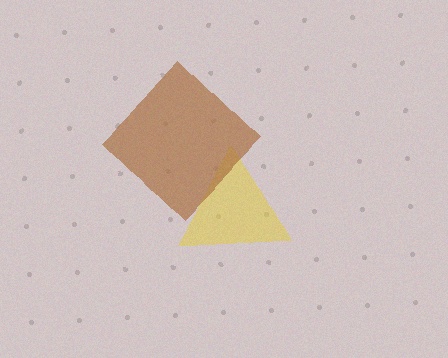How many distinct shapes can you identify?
There are 2 distinct shapes: a yellow triangle, a brown diamond.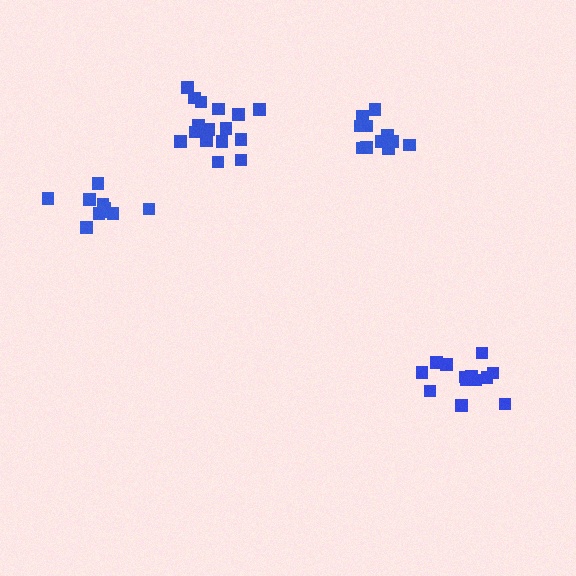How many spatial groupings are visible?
There are 4 spatial groupings.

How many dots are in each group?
Group 1: 13 dots, Group 2: 16 dots, Group 3: 10 dots, Group 4: 11 dots (50 total).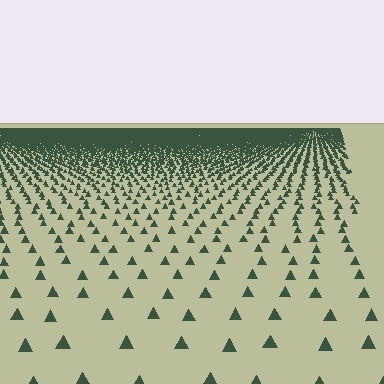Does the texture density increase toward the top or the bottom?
Density increases toward the top.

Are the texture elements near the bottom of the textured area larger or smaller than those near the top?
Larger. Near the bottom, elements are closer to the viewer and appear at a bigger on-screen size.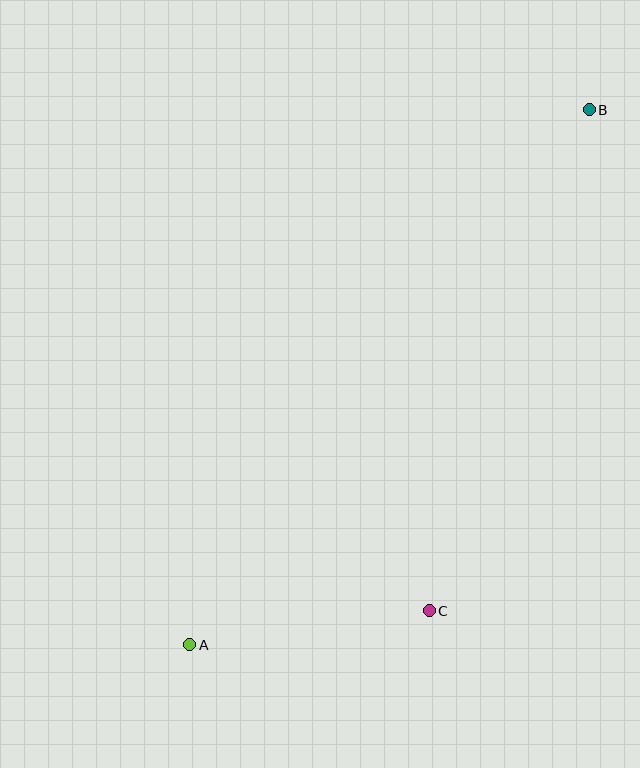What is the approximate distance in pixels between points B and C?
The distance between B and C is approximately 526 pixels.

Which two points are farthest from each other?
Points A and B are farthest from each other.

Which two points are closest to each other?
Points A and C are closest to each other.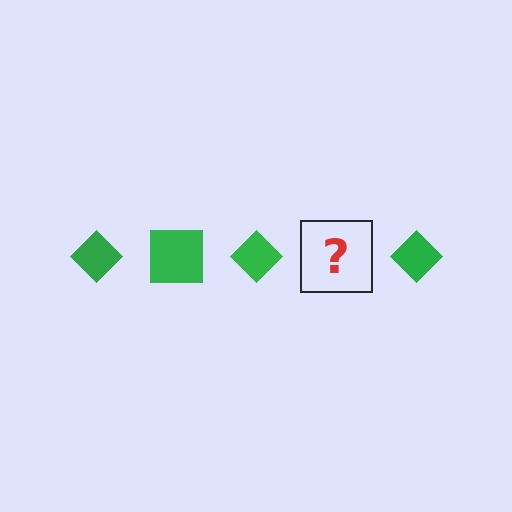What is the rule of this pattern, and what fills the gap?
The rule is that the pattern cycles through diamond, square shapes in green. The gap should be filled with a green square.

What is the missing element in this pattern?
The missing element is a green square.